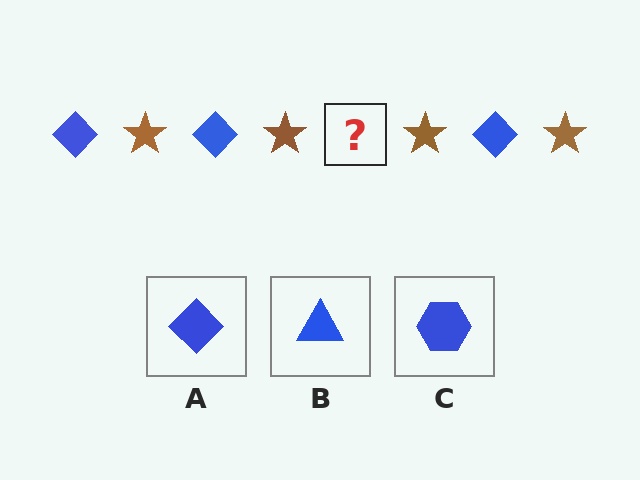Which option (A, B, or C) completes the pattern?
A.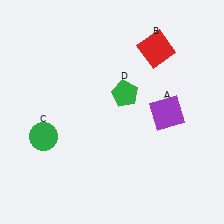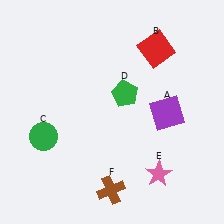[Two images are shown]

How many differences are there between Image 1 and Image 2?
There are 2 differences between the two images.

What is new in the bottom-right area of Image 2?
A pink star (E) was added in the bottom-right area of Image 2.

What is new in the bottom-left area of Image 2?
A brown cross (F) was added in the bottom-left area of Image 2.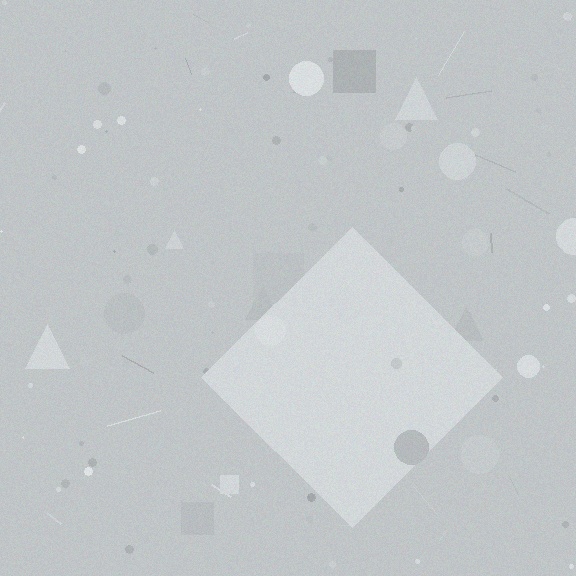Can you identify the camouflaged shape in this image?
The camouflaged shape is a diamond.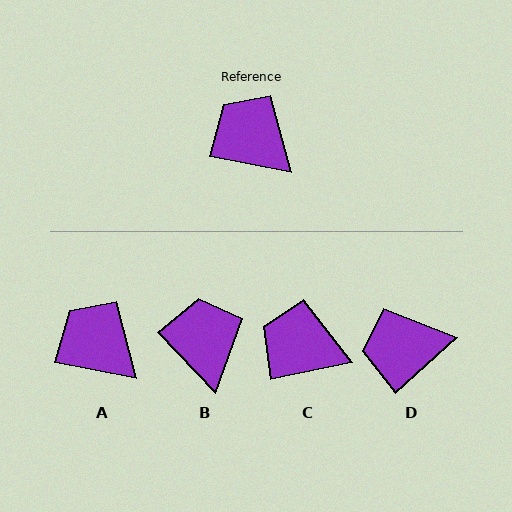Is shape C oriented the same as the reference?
No, it is off by about 23 degrees.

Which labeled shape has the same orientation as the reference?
A.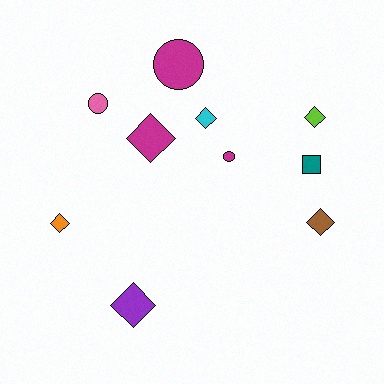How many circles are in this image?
There are 3 circles.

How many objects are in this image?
There are 10 objects.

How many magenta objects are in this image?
There are 3 magenta objects.